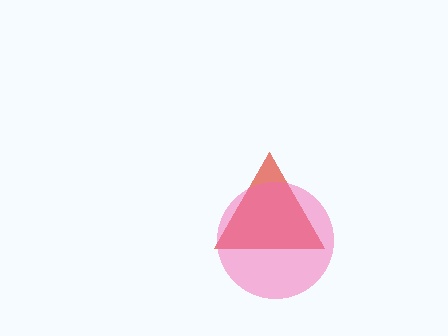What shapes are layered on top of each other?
The layered shapes are: a red triangle, a pink circle.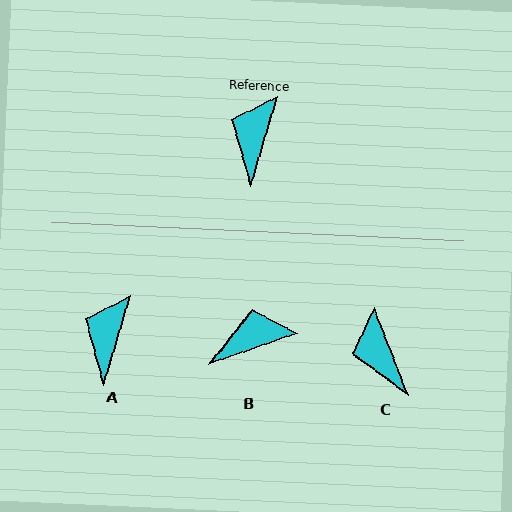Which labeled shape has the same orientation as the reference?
A.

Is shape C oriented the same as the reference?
No, it is off by about 38 degrees.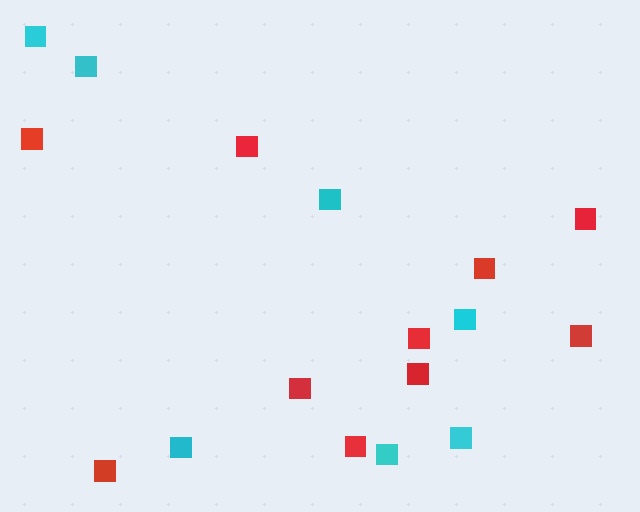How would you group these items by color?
There are 2 groups: one group of cyan squares (7) and one group of red squares (10).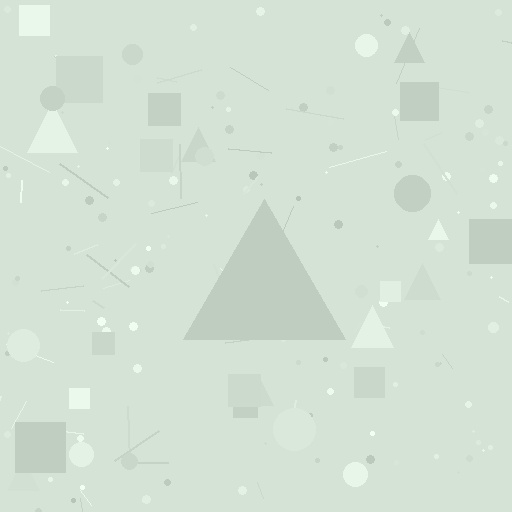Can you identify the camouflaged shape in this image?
The camouflaged shape is a triangle.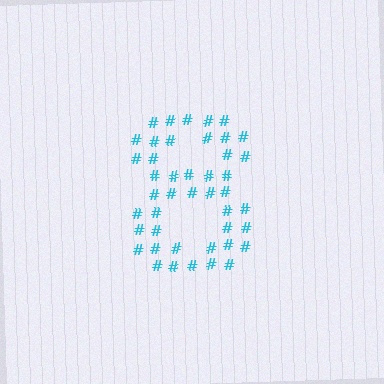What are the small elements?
The small elements are hash symbols.